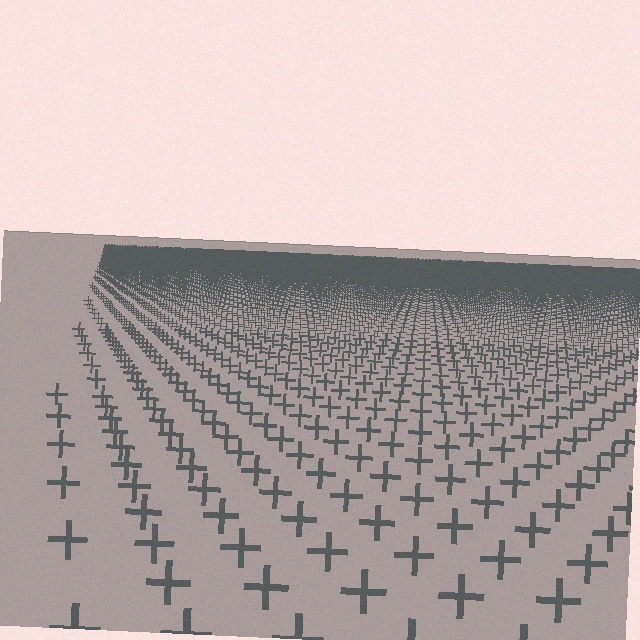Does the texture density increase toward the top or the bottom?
Density increases toward the top.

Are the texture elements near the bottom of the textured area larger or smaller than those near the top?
Larger. Near the bottom, elements are closer to the viewer and appear at a bigger on-screen size.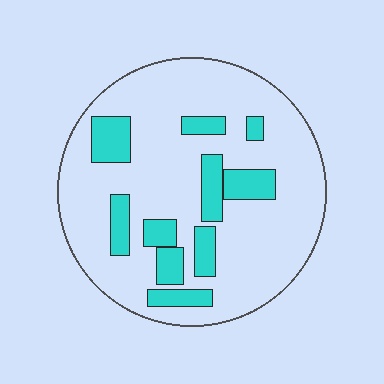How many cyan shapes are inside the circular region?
10.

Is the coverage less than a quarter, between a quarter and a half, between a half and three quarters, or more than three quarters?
Less than a quarter.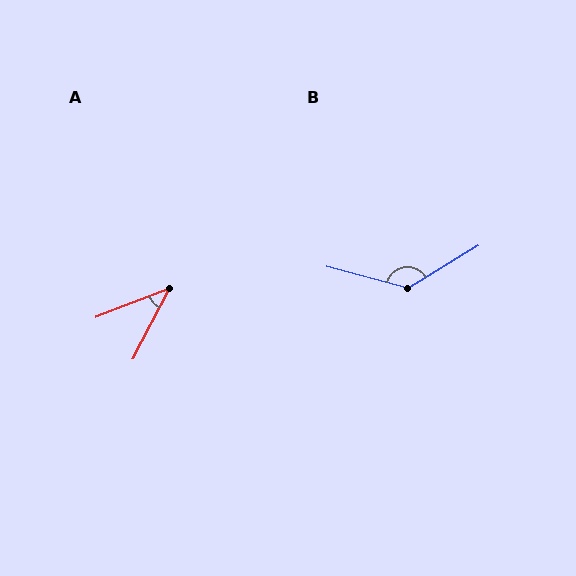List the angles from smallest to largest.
A (42°), B (134°).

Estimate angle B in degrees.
Approximately 134 degrees.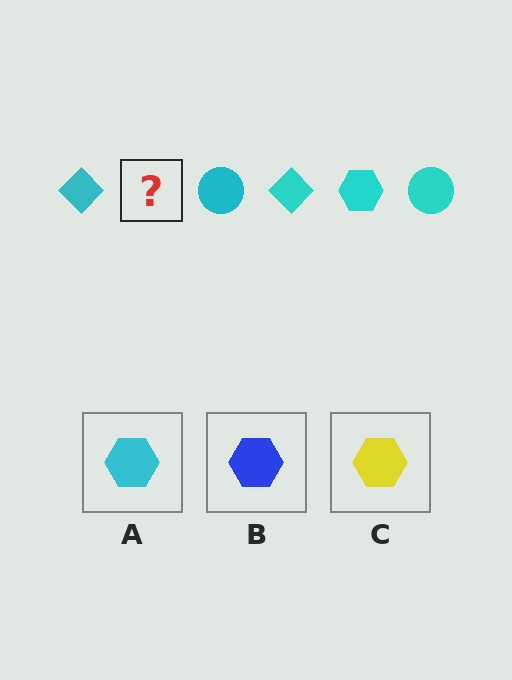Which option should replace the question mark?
Option A.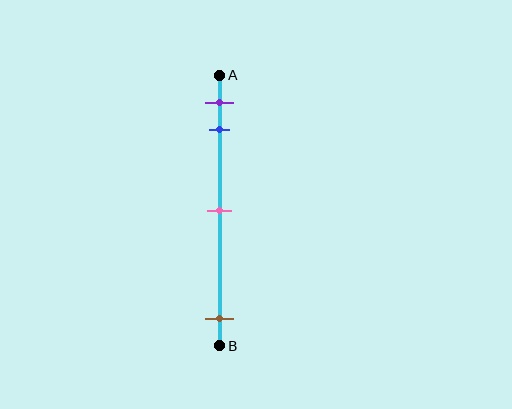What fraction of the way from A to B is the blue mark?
The blue mark is approximately 20% (0.2) of the way from A to B.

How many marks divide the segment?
There are 4 marks dividing the segment.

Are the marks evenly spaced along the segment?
No, the marks are not evenly spaced.